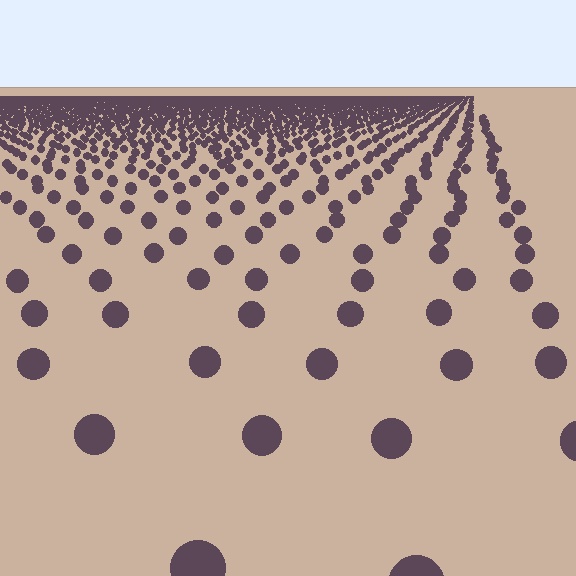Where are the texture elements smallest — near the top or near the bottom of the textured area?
Near the top.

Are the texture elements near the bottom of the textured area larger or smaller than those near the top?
Larger. Near the bottom, elements are closer to the viewer and appear at a bigger on-screen size.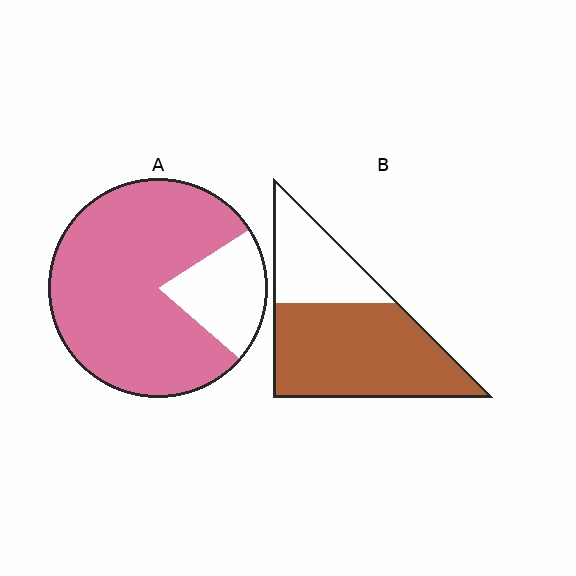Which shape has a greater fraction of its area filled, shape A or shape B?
Shape A.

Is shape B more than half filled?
Yes.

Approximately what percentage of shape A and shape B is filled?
A is approximately 80% and B is approximately 70%.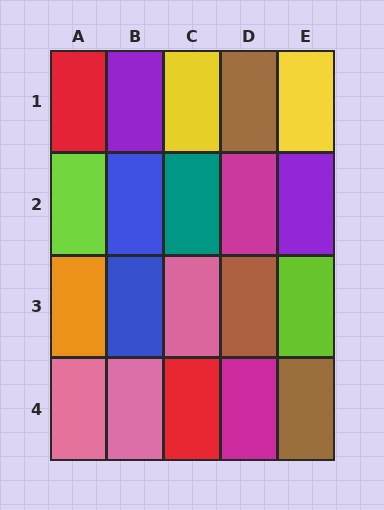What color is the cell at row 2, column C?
Teal.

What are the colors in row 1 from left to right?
Red, purple, yellow, brown, yellow.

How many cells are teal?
1 cell is teal.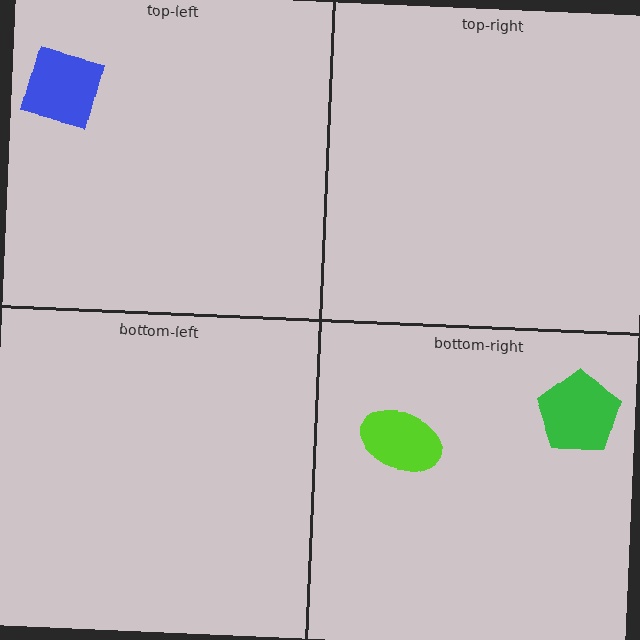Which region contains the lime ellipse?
The bottom-right region.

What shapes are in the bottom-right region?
The lime ellipse, the green pentagon.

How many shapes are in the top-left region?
1.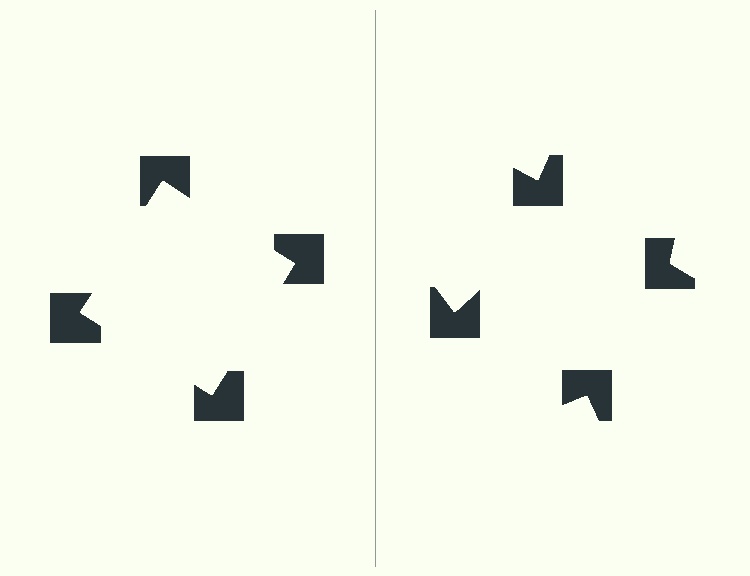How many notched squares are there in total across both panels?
8 — 4 on each side.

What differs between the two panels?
The notched squares are positioned identically on both sides; only the wedge orientations differ. On the left they align to a square; on the right they are misaligned.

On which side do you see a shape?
An illusory square appears on the left side. On the right side the wedge cuts are rotated, so no coherent shape forms.